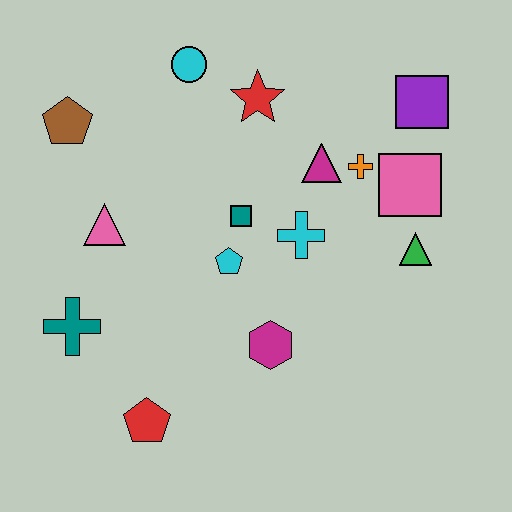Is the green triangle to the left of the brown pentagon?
No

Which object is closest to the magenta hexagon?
The cyan pentagon is closest to the magenta hexagon.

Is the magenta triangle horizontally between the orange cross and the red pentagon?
Yes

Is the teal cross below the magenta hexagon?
No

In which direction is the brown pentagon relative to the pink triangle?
The brown pentagon is above the pink triangle.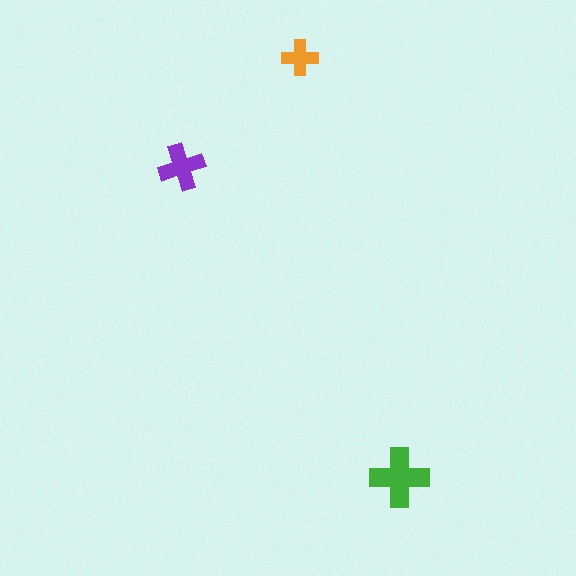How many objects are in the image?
There are 3 objects in the image.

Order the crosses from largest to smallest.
the green one, the purple one, the orange one.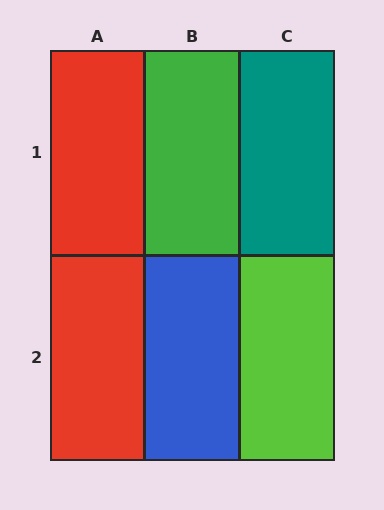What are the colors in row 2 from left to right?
Red, blue, lime.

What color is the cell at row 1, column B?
Green.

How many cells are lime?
1 cell is lime.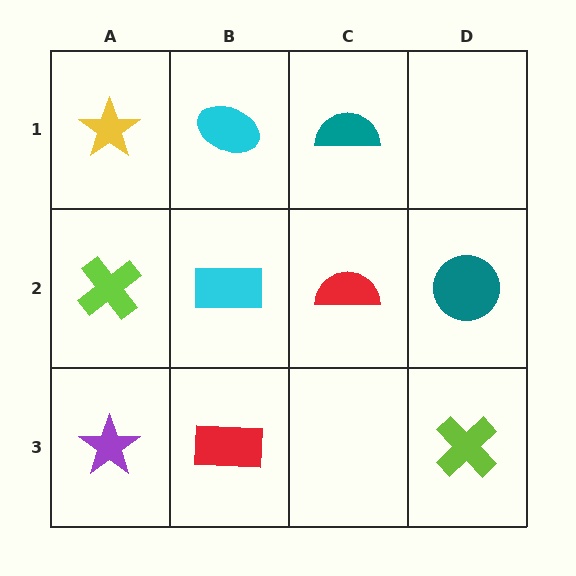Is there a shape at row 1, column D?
No, that cell is empty.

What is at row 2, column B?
A cyan rectangle.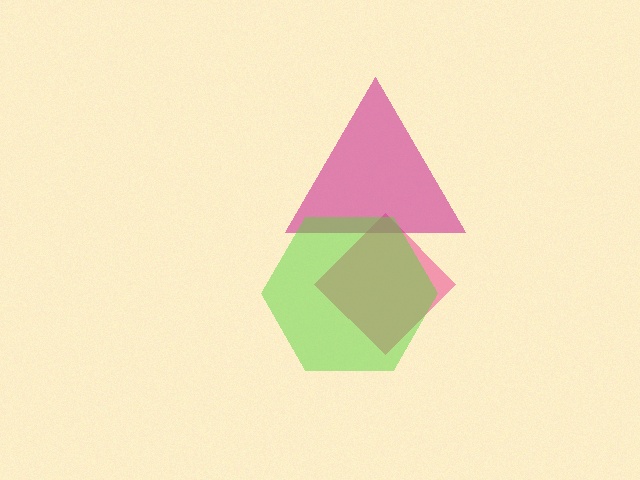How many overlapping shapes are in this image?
There are 3 overlapping shapes in the image.